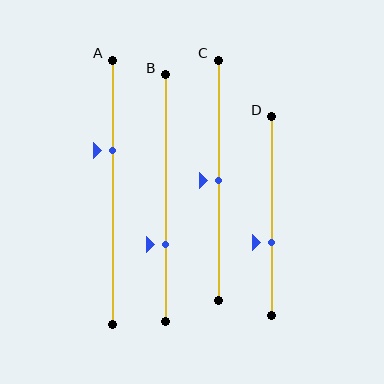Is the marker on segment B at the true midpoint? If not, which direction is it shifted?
No, the marker on segment B is shifted downward by about 19% of the segment length.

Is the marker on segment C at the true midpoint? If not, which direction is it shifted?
Yes, the marker on segment C is at the true midpoint.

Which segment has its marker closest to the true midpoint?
Segment C has its marker closest to the true midpoint.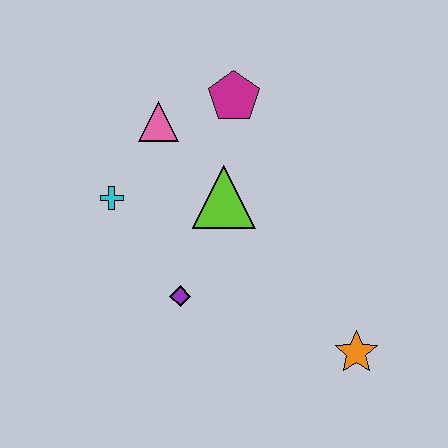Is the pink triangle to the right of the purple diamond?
No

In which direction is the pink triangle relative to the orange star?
The pink triangle is above the orange star.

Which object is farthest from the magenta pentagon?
The orange star is farthest from the magenta pentagon.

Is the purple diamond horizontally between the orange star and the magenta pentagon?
No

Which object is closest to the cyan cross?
The pink triangle is closest to the cyan cross.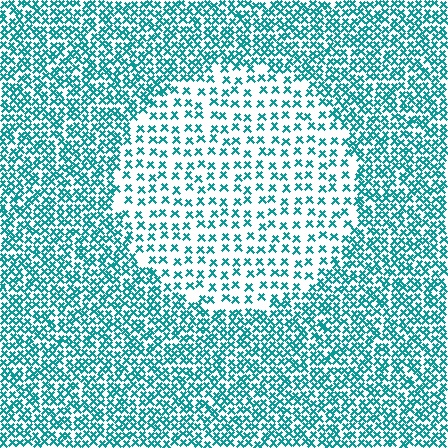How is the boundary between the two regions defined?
The boundary is defined by a change in element density (approximately 2.2x ratio). All elements are the same color, size, and shape.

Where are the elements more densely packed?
The elements are more densely packed outside the circle boundary.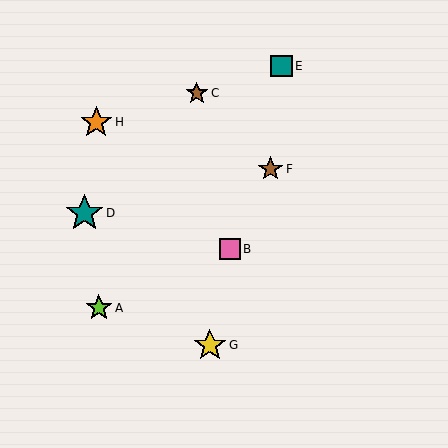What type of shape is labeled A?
Shape A is a lime star.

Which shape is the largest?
The teal star (labeled D) is the largest.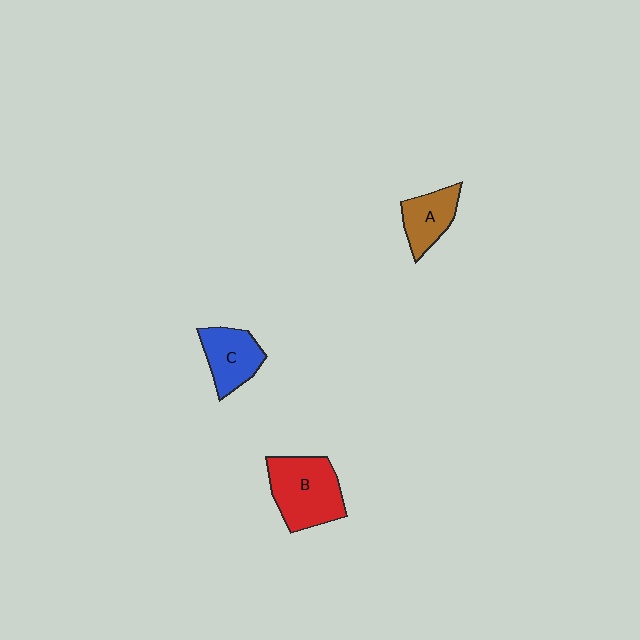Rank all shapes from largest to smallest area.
From largest to smallest: B (red), C (blue), A (brown).